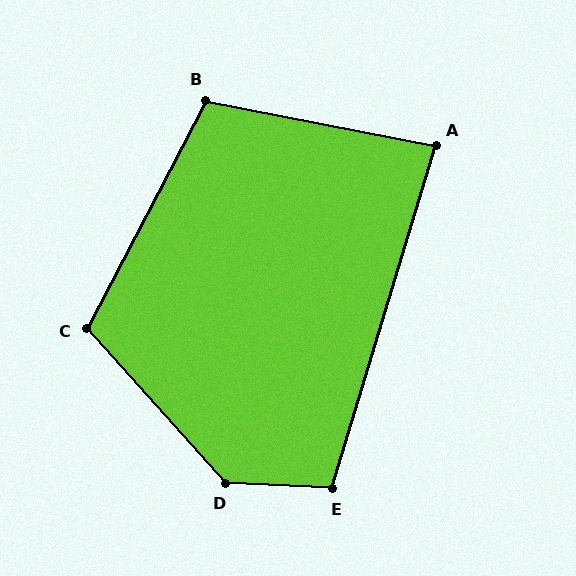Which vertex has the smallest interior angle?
A, at approximately 84 degrees.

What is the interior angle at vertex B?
Approximately 106 degrees (obtuse).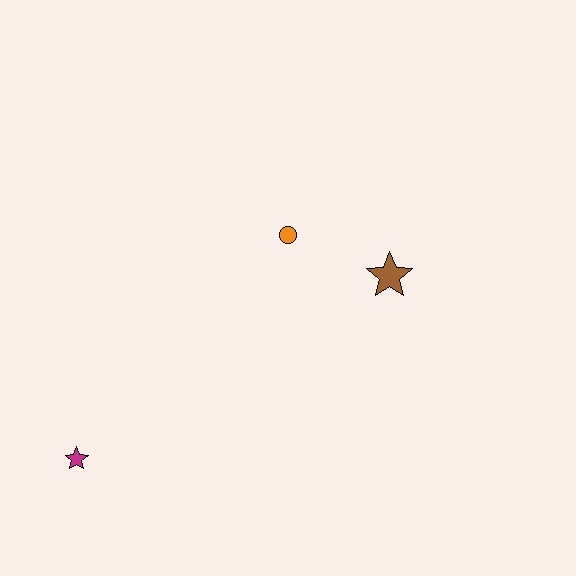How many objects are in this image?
There are 3 objects.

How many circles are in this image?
There is 1 circle.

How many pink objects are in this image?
There are no pink objects.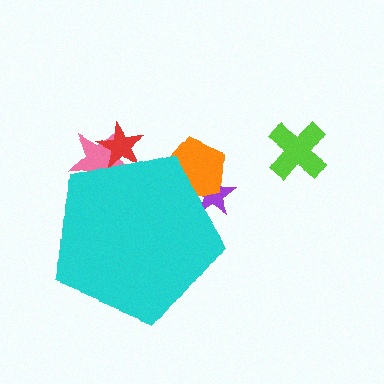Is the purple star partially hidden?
Yes, the purple star is partially hidden behind the cyan pentagon.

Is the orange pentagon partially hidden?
Yes, the orange pentagon is partially hidden behind the cyan pentagon.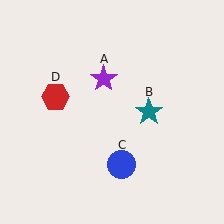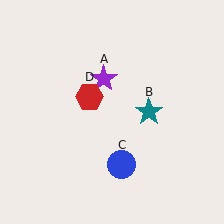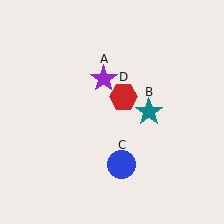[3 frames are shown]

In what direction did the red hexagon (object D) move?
The red hexagon (object D) moved right.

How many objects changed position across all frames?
1 object changed position: red hexagon (object D).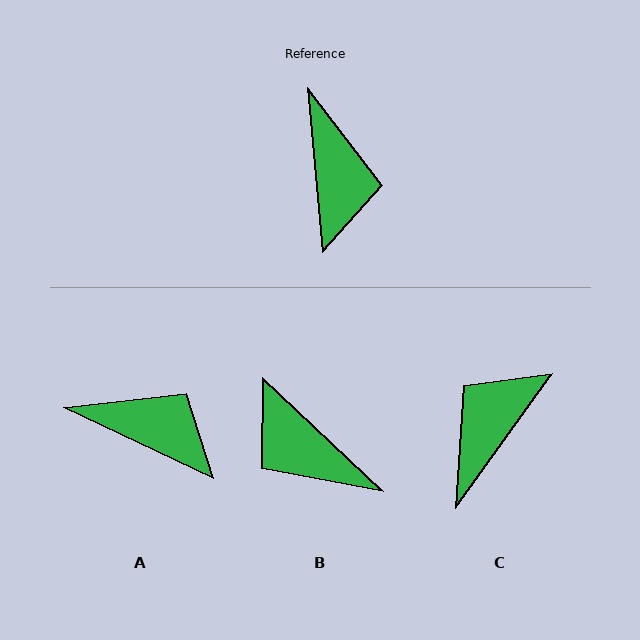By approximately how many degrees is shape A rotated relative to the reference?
Approximately 60 degrees counter-clockwise.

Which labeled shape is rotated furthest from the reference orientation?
C, about 139 degrees away.